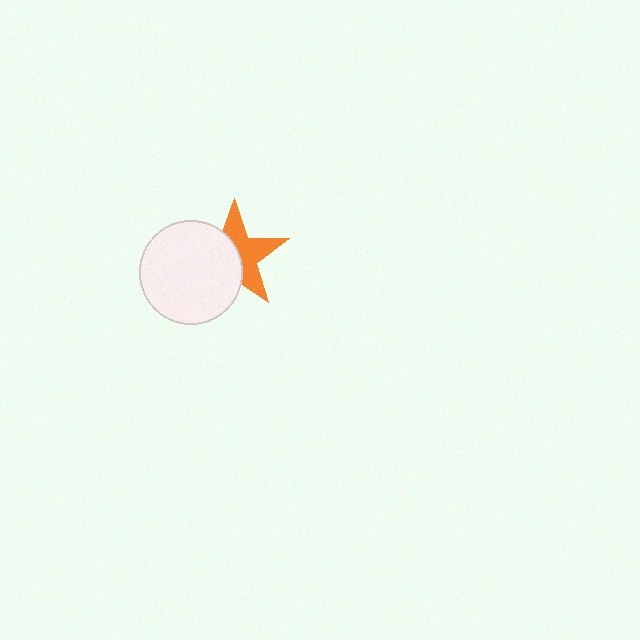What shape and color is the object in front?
The object in front is a white circle.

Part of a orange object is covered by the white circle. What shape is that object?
It is a star.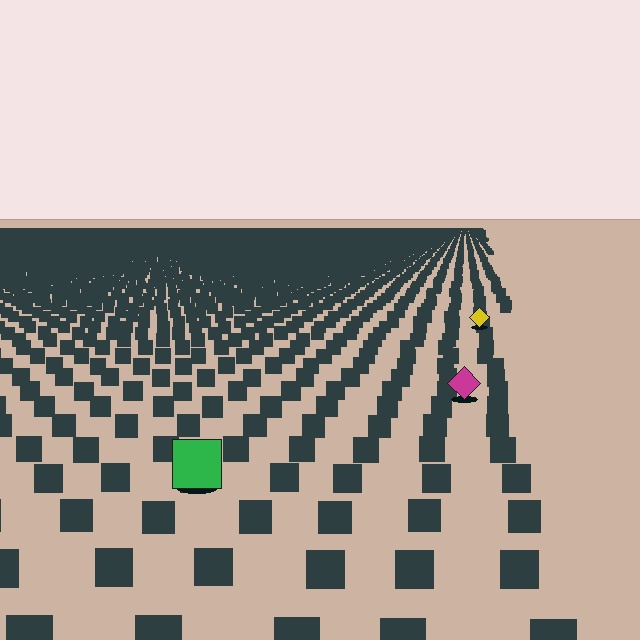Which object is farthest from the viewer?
The yellow diamond is farthest from the viewer. It appears smaller and the ground texture around it is denser.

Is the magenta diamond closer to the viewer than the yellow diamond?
Yes. The magenta diamond is closer — you can tell from the texture gradient: the ground texture is coarser near it.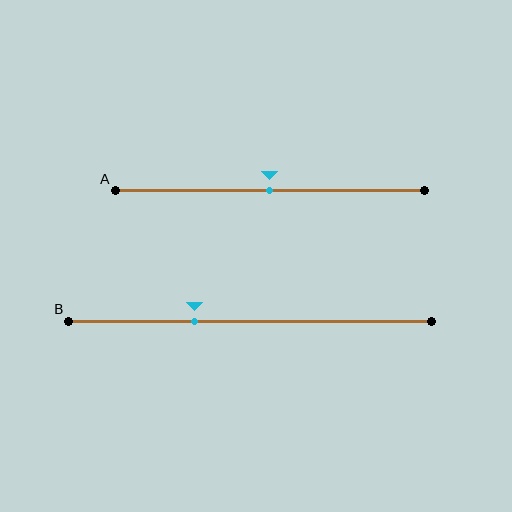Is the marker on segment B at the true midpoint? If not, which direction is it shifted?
No, the marker on segment B is shifted to the left by about 15% of the segment length.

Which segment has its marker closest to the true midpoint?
Segment A has its marker closest to the true midpoint.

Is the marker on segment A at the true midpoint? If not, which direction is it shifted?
Yes, the marker on segment A is at the true midpoint.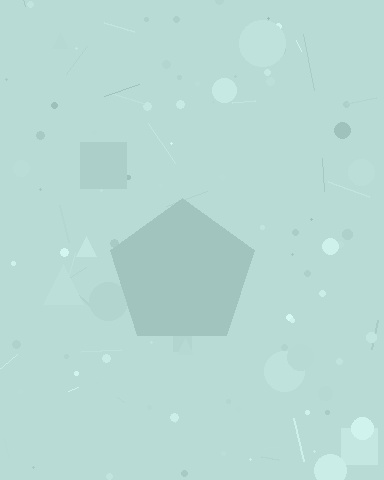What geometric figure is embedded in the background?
A pentagon is embedded in the background.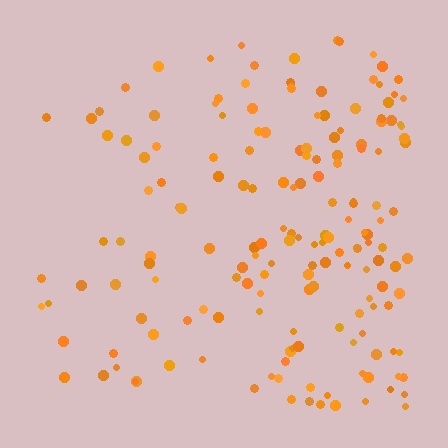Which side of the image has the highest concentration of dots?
The right.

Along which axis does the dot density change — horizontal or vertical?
Horizontal.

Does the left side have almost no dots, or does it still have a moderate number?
Still a moderate number, just noticeably fewer than the right.